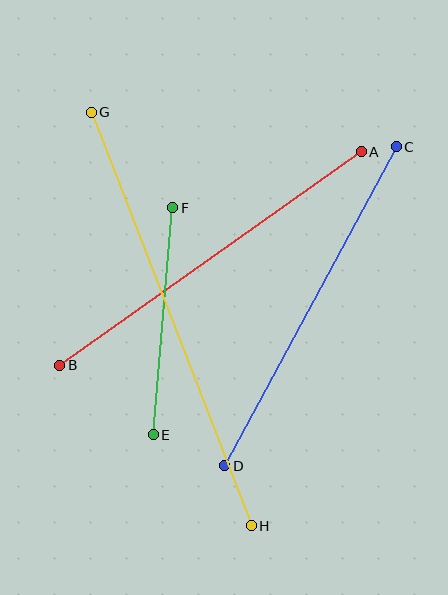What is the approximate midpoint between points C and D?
The midpoint is at approximately (311, 306) pixels.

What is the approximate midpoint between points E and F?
The midpoint is at approximately (163, 321) pixels.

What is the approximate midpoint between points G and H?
The midpoint is at approximately (171, 319) pixels.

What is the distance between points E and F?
The distance is approximately 228 pixels.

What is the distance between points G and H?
The distance is approximately 443 pixels.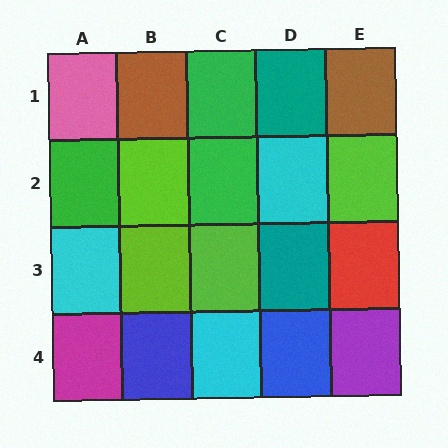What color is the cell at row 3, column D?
Teal.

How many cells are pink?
1 cell is pink.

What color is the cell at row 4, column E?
Purple.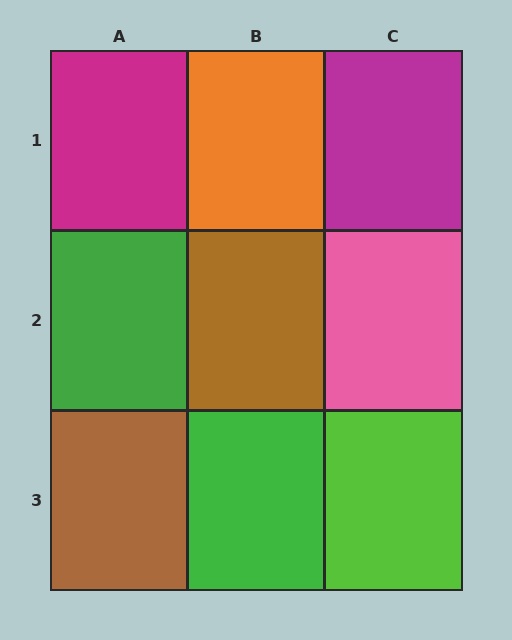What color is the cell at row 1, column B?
Orange.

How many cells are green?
2 cells are green.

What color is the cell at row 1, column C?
Magenta.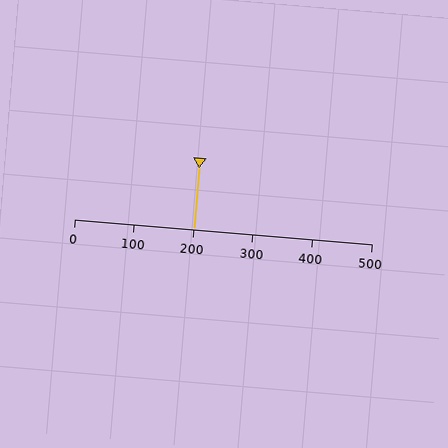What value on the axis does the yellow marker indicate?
The marker indicates approximately 200.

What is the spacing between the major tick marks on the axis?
The major ticks are spaced 100 apart.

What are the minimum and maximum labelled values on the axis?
The axis runs from 0 to 500.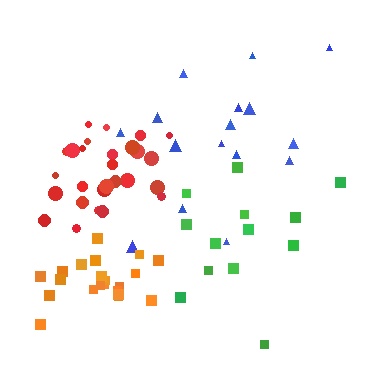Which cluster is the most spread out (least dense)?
Blue.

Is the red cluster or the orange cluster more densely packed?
Red.